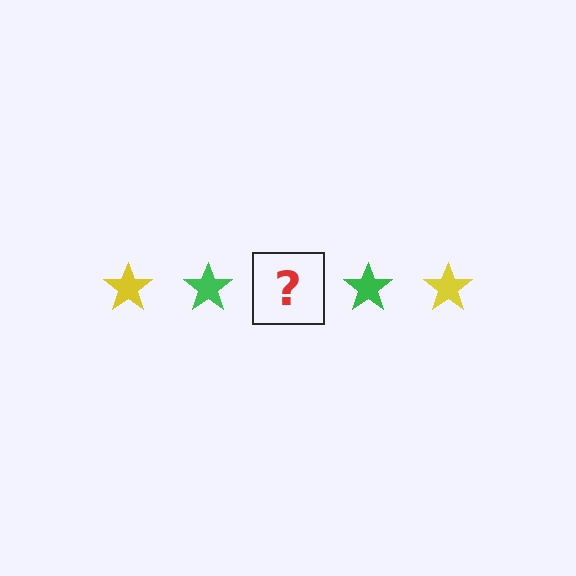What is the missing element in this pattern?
The missing element is a yellow star.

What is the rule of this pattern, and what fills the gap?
The rule is that the pattern cycles through yellow, green stars. The gap should be filled with a yellow star.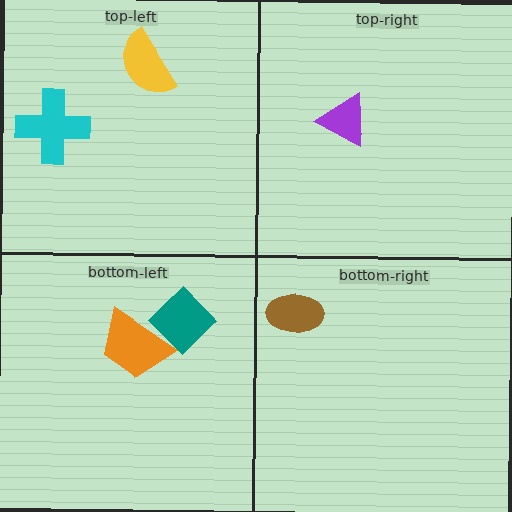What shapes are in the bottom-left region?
The teal diamond, the orange trapezoid.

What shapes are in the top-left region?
The cyan cross, the yellow semicircle.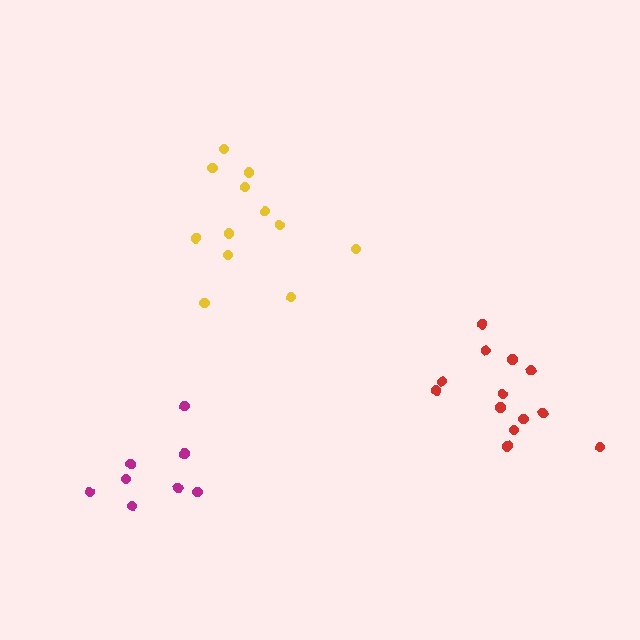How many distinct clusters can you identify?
There are 3 distinct clusters.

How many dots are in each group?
Group 1: 12 dots, Group 2: 13 dots, Group 3: 8 dots (33 total).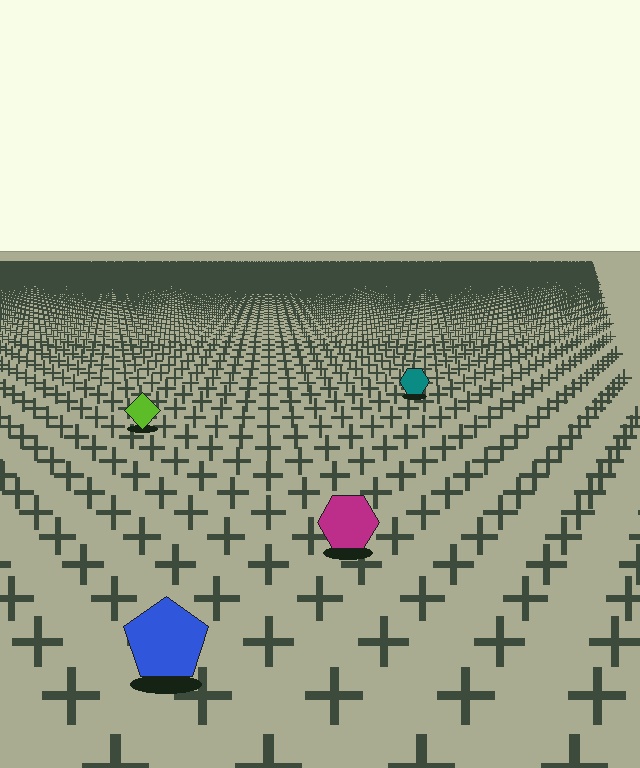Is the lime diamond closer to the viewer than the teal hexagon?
Yes. The lime diamond is closer — you can tell from the texture gradient: the ground texture is coarser near it.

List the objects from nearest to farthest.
From nearest to farthest: the blue pentagon, the magenta hexagon, the lime diamond, the teal hexagon.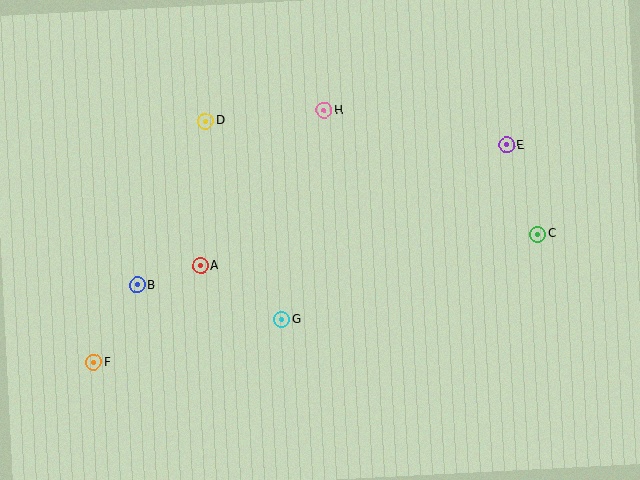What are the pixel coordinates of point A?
Point A is at (200, 266).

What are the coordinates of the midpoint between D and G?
The midpoint between D and G is at (244, 220).